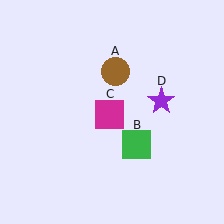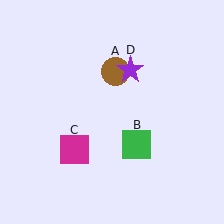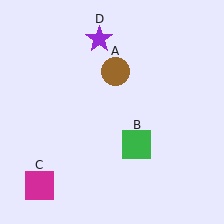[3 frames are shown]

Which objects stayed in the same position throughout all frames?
Brown circle (object A) and green square (object B) remained stationary.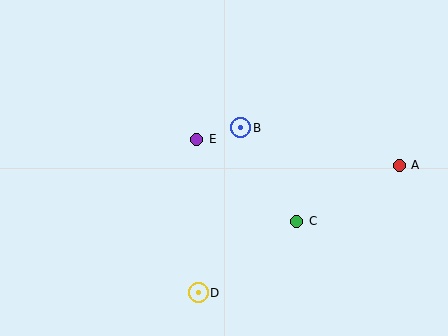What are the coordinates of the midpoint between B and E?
The midpoint between B and E is at (219, 133).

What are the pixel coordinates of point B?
Point B is at (241, 128).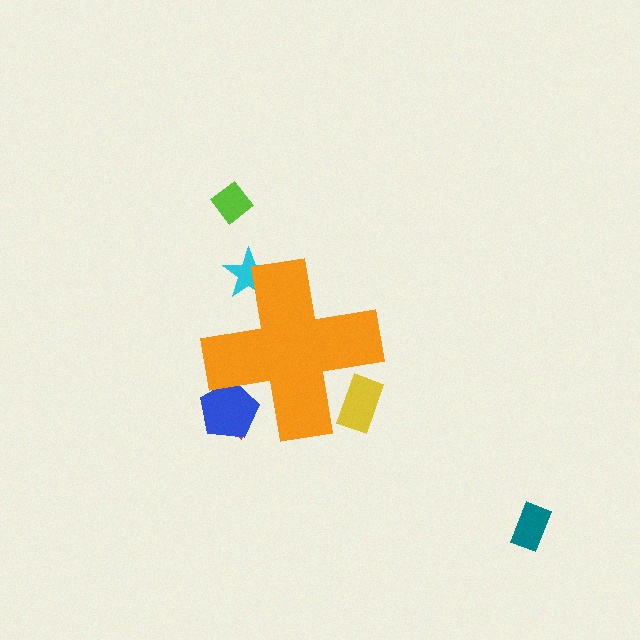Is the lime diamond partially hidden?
No, the lime diamond is fully visible.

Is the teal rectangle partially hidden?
No, the teal rectangle is fully visible.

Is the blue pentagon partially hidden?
Yes, the blue pentagon is partially hidden behind the orange cross.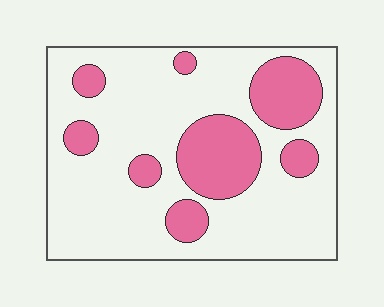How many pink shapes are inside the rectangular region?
8.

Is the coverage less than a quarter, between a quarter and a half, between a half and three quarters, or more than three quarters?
Between a quarter and a half.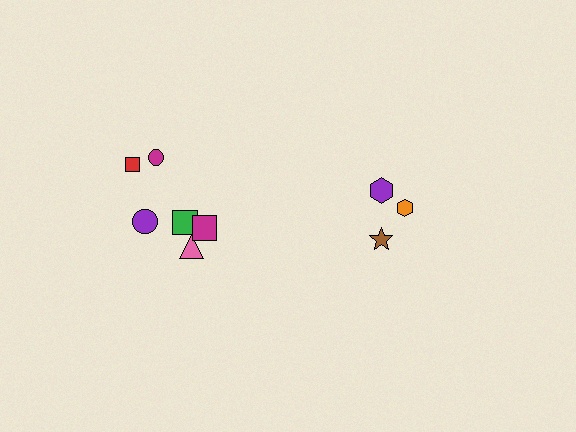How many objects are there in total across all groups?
There are 9 objects.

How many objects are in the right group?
There are 3 objects.